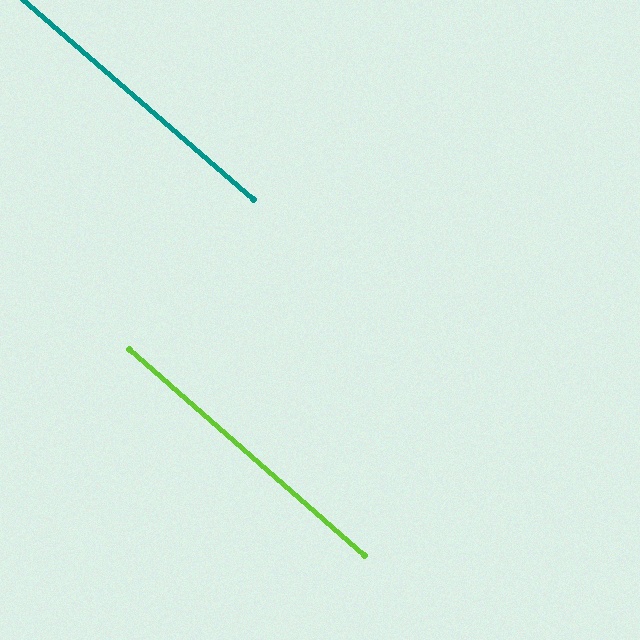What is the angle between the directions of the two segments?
Approximately 0 degrees.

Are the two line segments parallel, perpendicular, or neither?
Parallel — their directions differ by only 0.1°.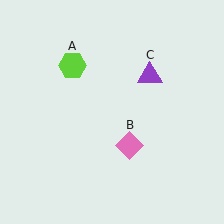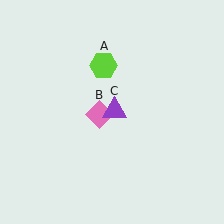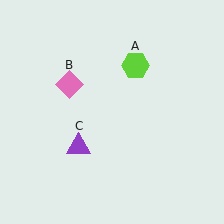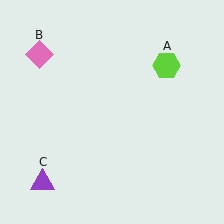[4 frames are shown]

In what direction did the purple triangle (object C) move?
The purple triangle (object C) moved down and to the left.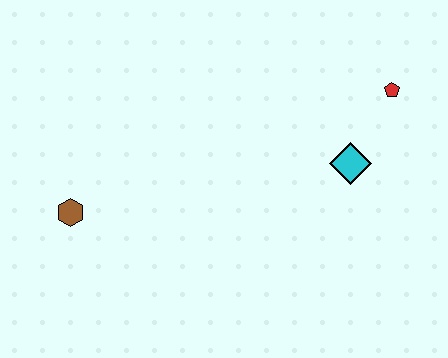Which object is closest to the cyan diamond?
The red pentagon is closest to the cyan diamond.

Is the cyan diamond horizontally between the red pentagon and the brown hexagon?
Yes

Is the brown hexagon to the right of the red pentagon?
No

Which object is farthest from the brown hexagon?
The red pentagon is farthest from the brown hexagon.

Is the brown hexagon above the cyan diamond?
No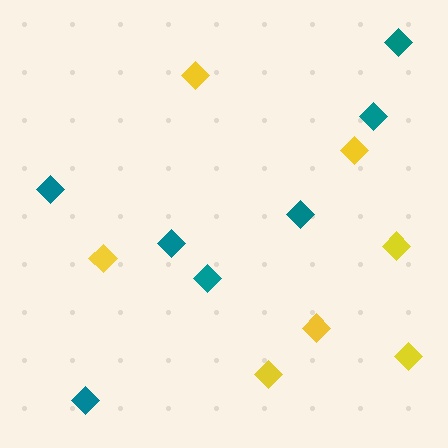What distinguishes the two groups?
There are 2 groups: one group of teal diamonds (7) and one group of yellow diamonds (7).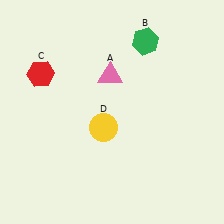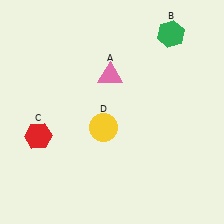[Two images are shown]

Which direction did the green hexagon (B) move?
The green hexagon (B) moved right.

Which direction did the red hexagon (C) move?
The red hexagon (C) moved down.